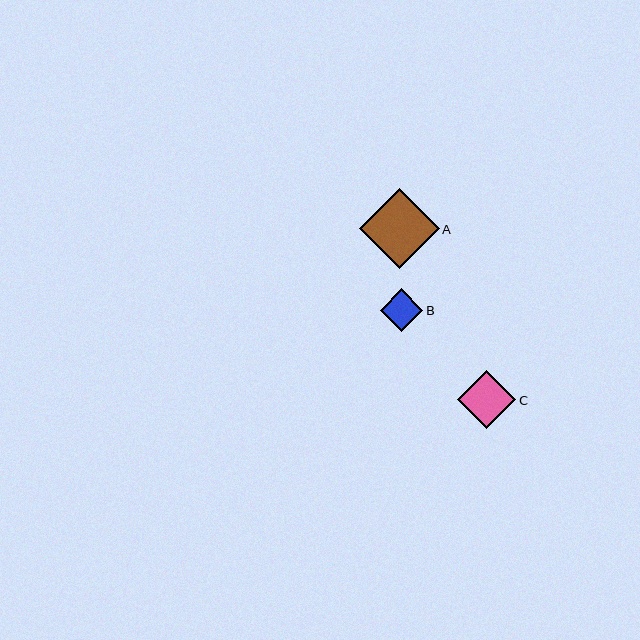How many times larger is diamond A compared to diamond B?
Diamond A is approximately 1.9 times the size of diamond B.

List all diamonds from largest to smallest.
From largest to smallest: A, C, B.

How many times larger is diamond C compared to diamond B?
Diamond C is approximately 1.4 times the size of diamond B.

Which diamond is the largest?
Diamond A is the largest with a size of approximately 80 pixels.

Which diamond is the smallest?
Diamond B is the smallest with a size of approximately 42 pixels.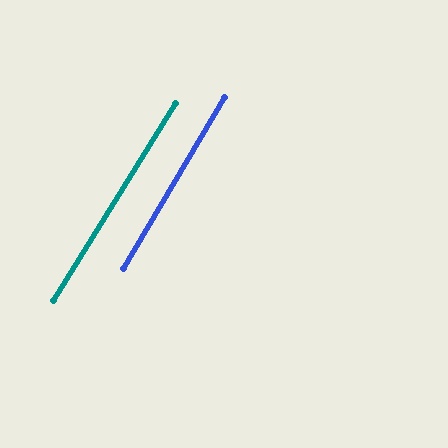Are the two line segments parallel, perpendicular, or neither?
Parallel — their directions differ by only 1.0°.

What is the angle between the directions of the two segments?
Approximately 1 degree.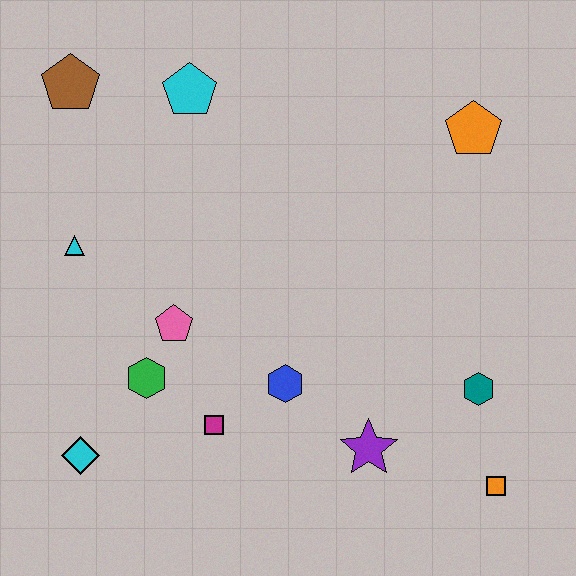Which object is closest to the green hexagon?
The pink pentagon is closest to the green hexagon.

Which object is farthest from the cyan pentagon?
The orange square is farthest from the cyan pentagon.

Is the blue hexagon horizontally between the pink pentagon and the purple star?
Yes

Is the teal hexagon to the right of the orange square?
No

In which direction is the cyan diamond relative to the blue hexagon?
The cyan diamond is to the left of the blue hexagon.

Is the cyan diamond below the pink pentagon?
Yes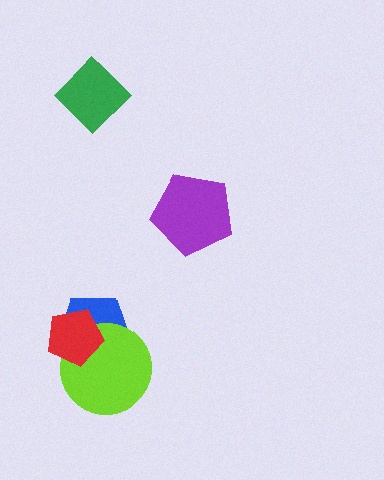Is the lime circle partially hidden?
Yes, it is partially covered by another shape.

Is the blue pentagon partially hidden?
Yes, it is partially covered by another shape.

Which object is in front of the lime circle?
The red pentagon is in front of the lime circle.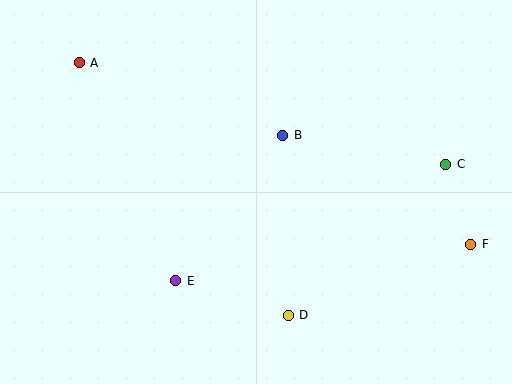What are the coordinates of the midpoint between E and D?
The midpoint between E and D is at (232, 298).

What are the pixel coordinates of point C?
Point C is at (445, 164).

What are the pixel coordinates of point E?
Point E is at (176, 281).